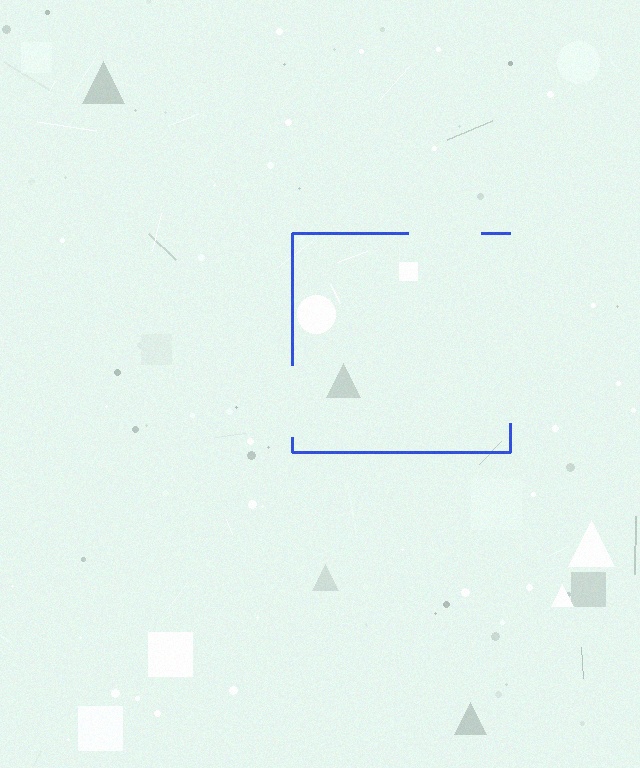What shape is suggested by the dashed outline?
The dashed outline suggests a square.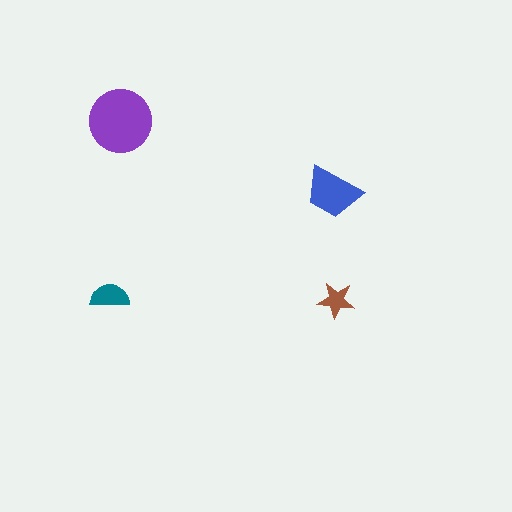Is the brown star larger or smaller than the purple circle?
Smaller.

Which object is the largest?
The purple circle.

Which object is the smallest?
The brown star.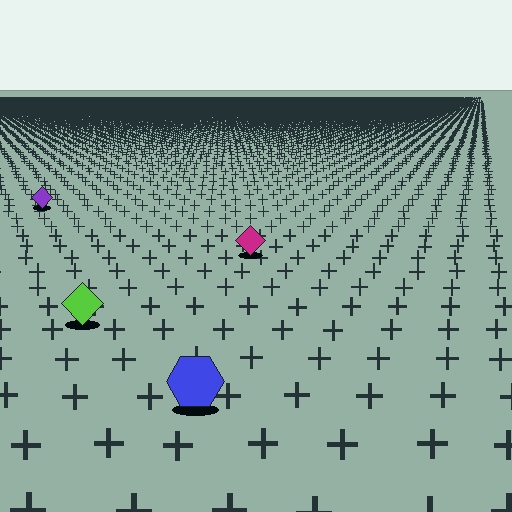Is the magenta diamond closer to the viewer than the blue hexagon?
No. The blue hexagon is closer — you can tell from the texture gradient: the ground texture is coarser near it.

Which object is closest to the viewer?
The blue hexagon is closest. The texture marks near it are larger and more spread out.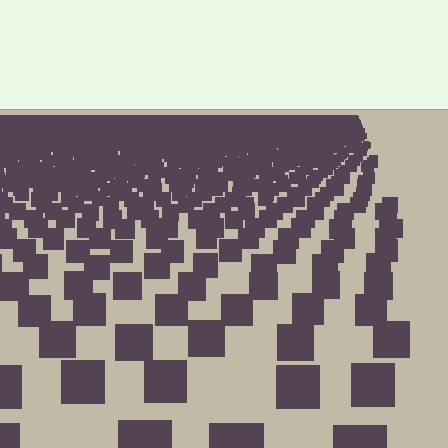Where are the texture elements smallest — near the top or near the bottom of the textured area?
Near the top.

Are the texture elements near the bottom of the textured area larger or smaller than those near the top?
Larger. Near the bottom, elements are closer to the viewer and appear at a bigger on-screen size.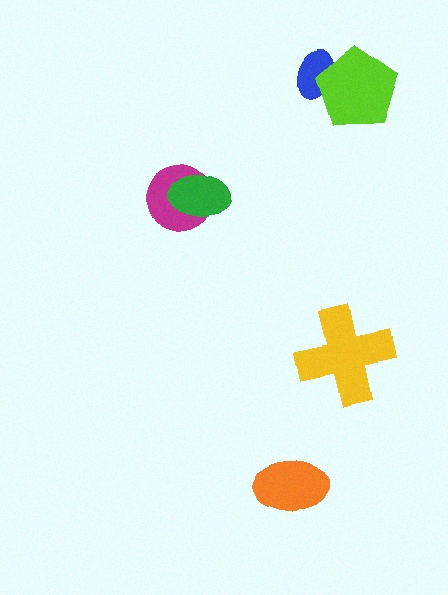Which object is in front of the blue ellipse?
The lime pentagon is in front of the blue ellipse.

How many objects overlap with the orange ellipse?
0 objects overlap with the orange ellipse.